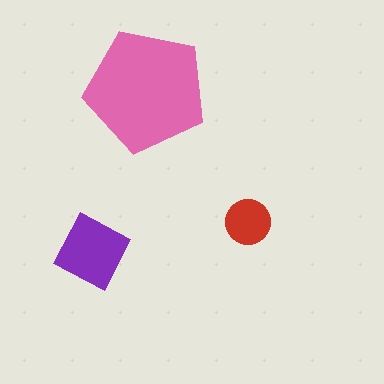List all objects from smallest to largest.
The red circle, the purple square, the pink pentagon.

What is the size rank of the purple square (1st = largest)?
2nd.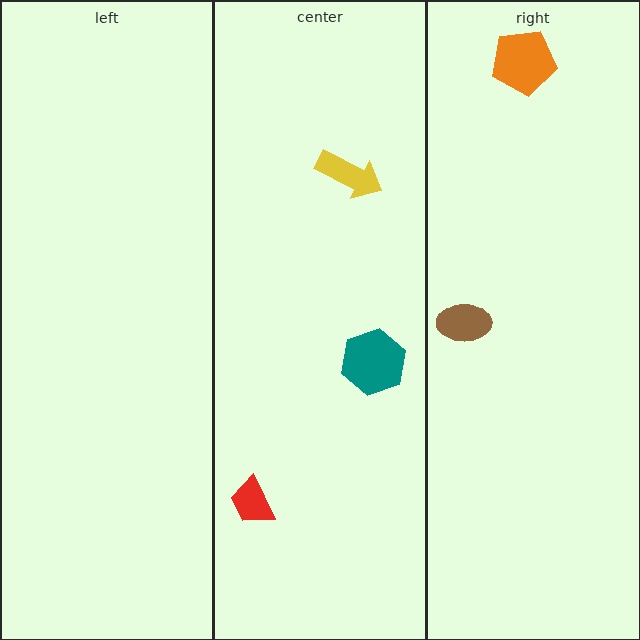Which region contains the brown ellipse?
The right region.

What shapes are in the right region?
The orange pentagon, the brown ellipse.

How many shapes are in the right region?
2.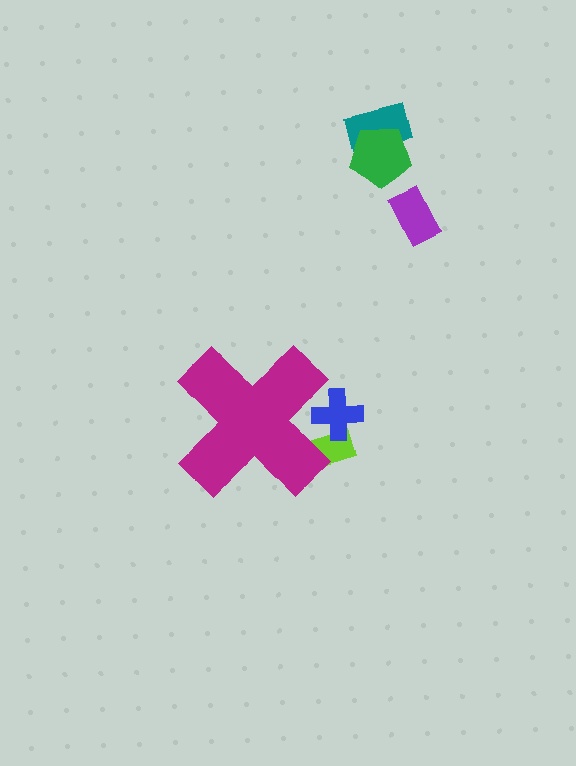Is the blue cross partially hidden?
Yes, the blue cross is partially hidden behind the magenta cross.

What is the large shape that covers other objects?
A magenta cross.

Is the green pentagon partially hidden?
No, the green pentagon is fully visible.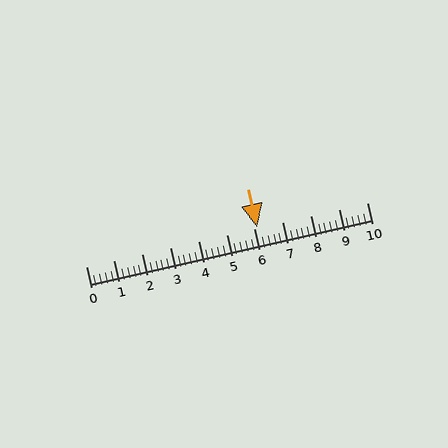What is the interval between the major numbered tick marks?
The major tick marks are spaced 1 units apart.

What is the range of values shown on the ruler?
The ruler shows values from 0 to 10.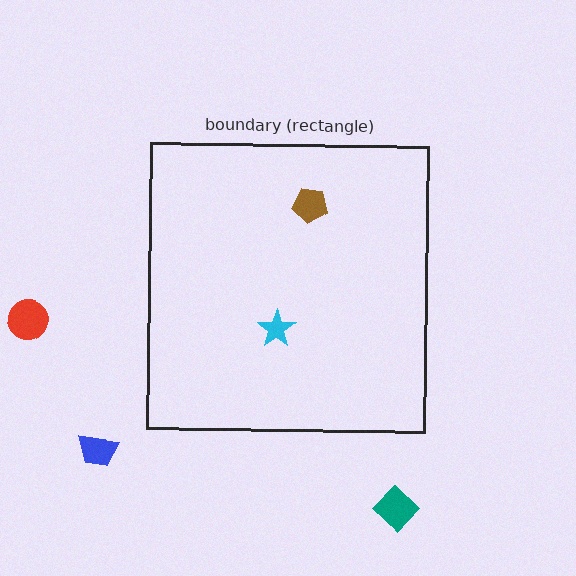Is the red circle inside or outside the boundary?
Outside.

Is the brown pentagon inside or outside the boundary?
Inside.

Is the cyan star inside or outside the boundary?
Inside.